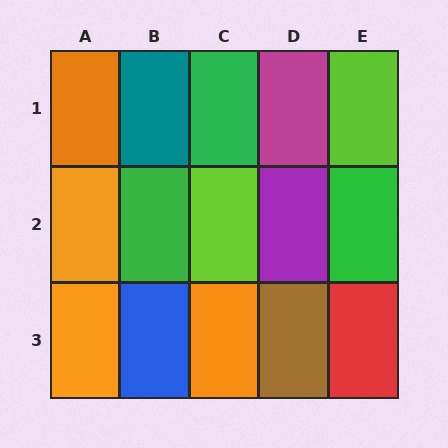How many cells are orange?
4 cells are orange.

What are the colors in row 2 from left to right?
Orange, green, lime, purple, green.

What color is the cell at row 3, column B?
Blue.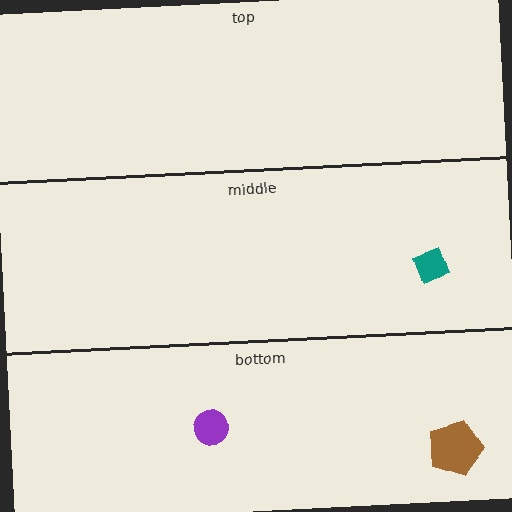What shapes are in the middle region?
The teal diamond.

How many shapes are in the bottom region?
2.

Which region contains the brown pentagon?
The bottom region.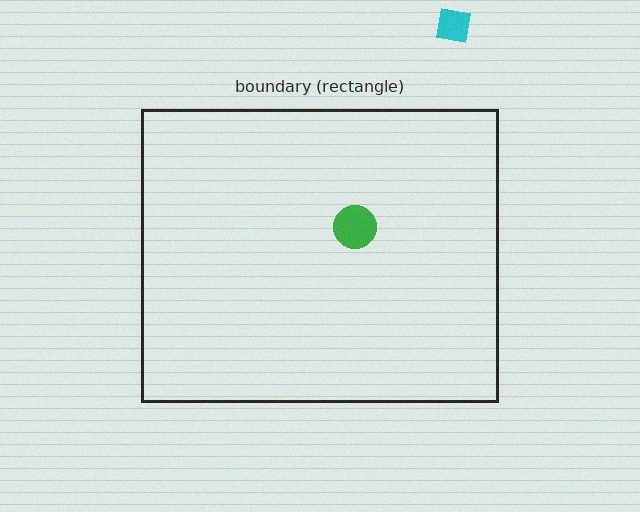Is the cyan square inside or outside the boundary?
Outside.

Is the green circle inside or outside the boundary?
Inside.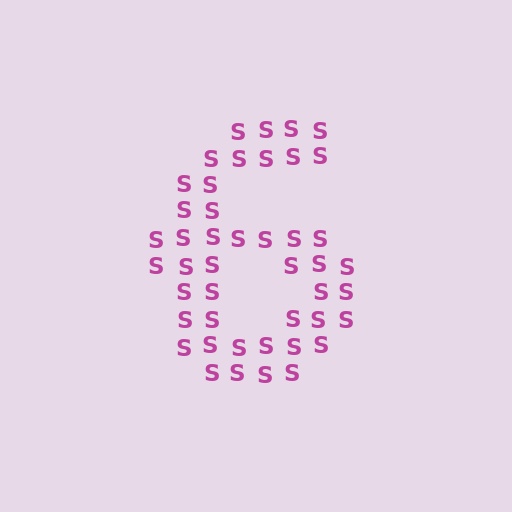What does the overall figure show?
The overall figure shows the digit 6.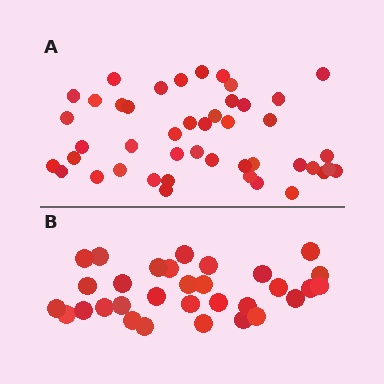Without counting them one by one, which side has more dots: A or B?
Region A (the top region) has more dots.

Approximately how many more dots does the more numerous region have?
Region A has approximately 15 more dots than region B.